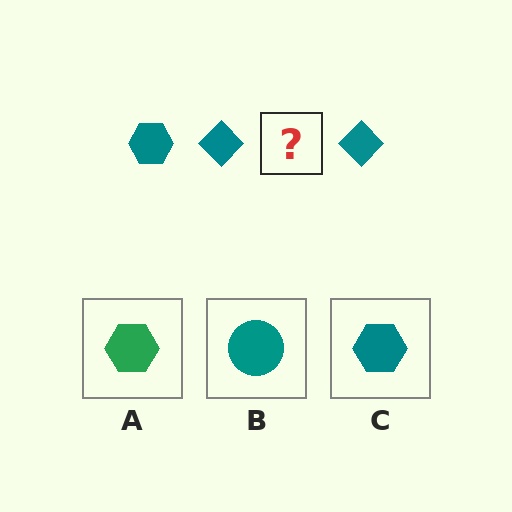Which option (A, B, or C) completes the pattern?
C.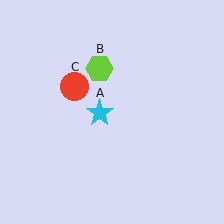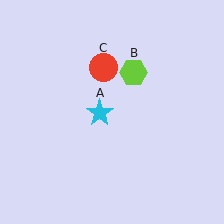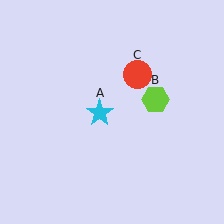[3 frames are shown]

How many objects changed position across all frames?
2 objects changed position: lime hexagon (object B), red circle (object C).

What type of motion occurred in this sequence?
The lime hexagon (object B), red circle (object C) rotated clockwise around the center of the scene.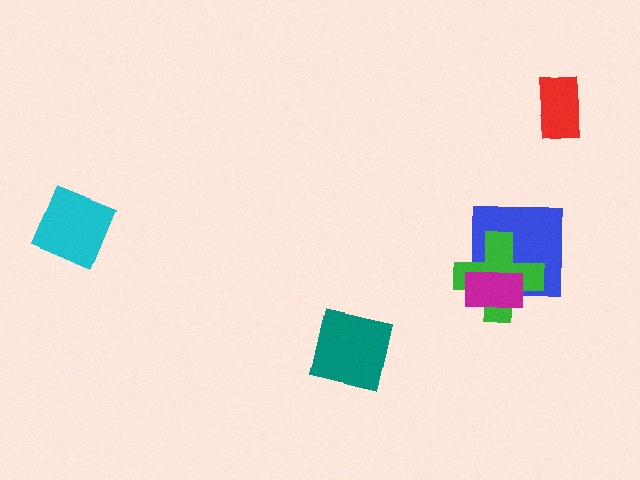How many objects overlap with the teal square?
0 objects overlap with the teal square.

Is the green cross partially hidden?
Yes, it is partially covered by another shape.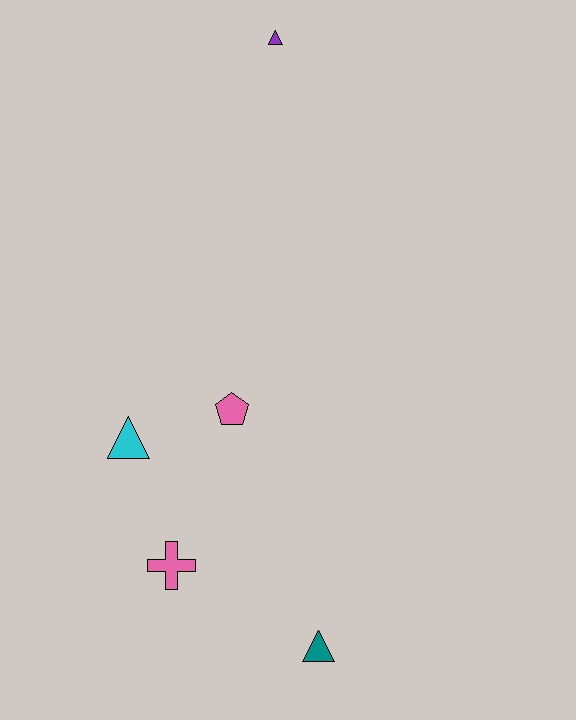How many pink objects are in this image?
There are 2 pink objects.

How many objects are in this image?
There are 5 objects.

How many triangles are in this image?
There are 3 triangles.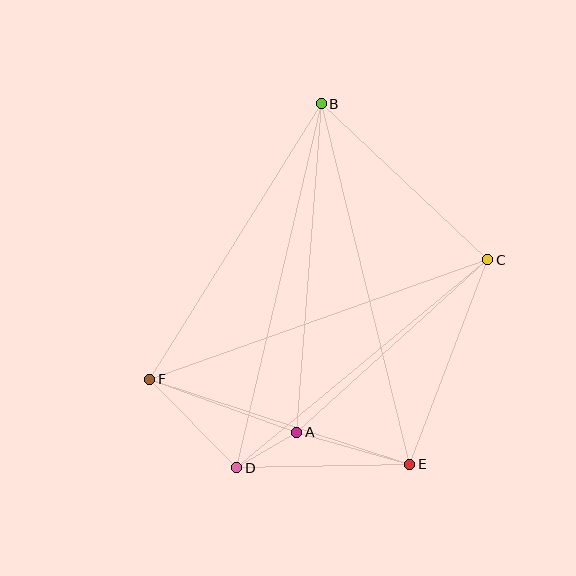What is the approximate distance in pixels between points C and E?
The distance between C and E is approximately 219 pixels.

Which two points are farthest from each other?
Points B and D are farthest from each other.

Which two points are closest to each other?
Points A and D are closest to each other.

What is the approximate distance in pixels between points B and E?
The distance between B and E is approximately 371 pixels.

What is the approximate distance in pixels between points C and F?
The distance between C and F is approximately 359 pixels.